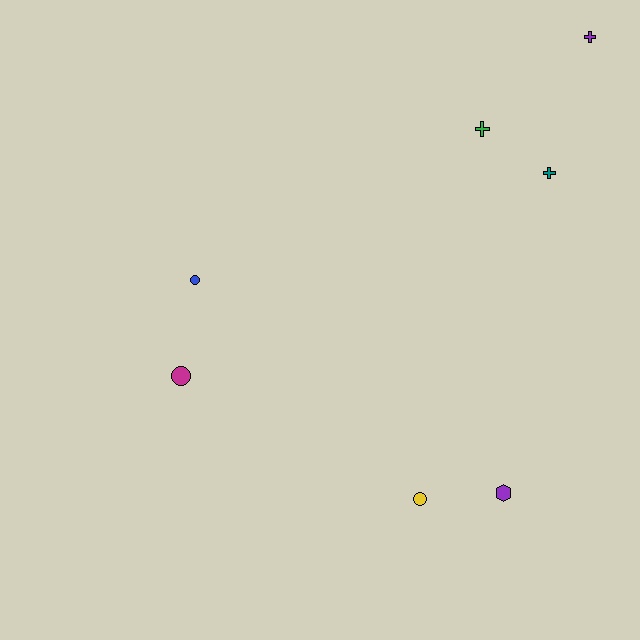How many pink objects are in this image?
There are no pink objects.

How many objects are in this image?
There are 7 objects.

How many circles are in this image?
There are 3 circles.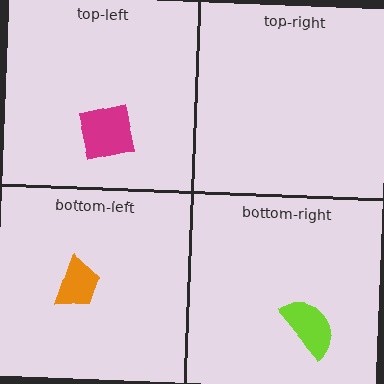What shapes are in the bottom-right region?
The lime semicircle.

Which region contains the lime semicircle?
The bottom-right region.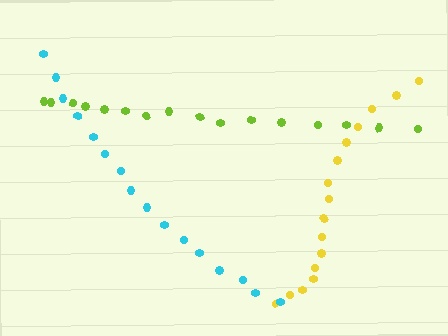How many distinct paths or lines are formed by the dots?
There are 3 distinct paths.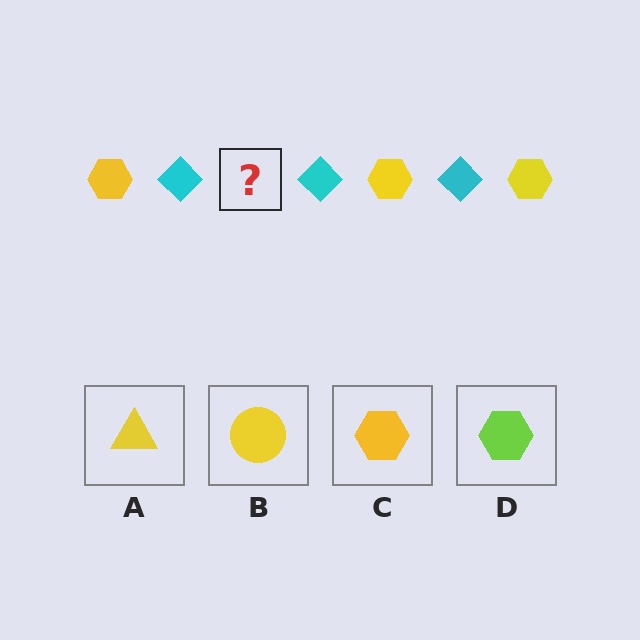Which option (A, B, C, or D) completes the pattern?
C.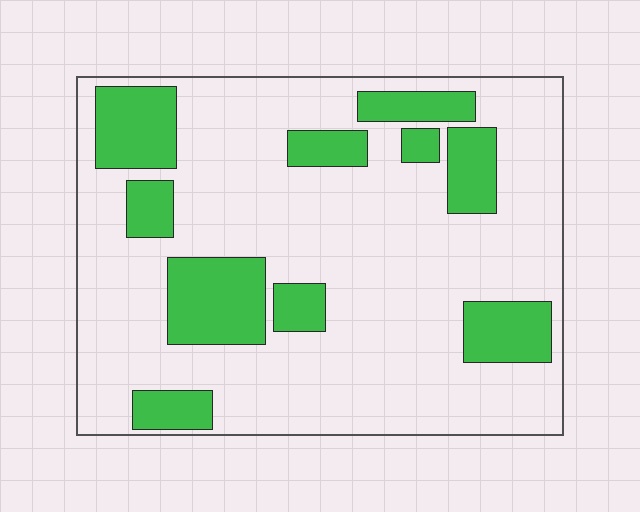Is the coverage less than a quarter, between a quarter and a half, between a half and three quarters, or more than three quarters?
Less than a quarter.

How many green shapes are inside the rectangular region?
10.